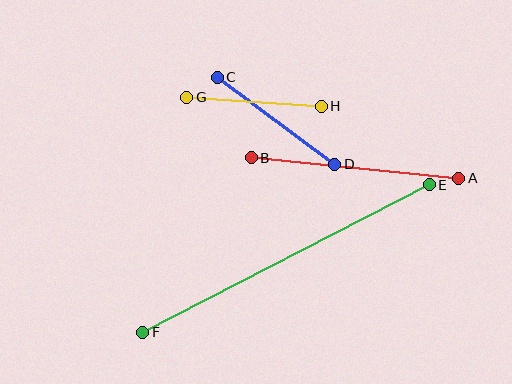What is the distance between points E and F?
The distance is approximately 322 pixels.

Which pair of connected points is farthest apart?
Points E and F are farthest apart.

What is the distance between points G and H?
The distance is approximately 135 pixels.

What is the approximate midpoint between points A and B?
The midpoint is at approximately (355, 168) pixels.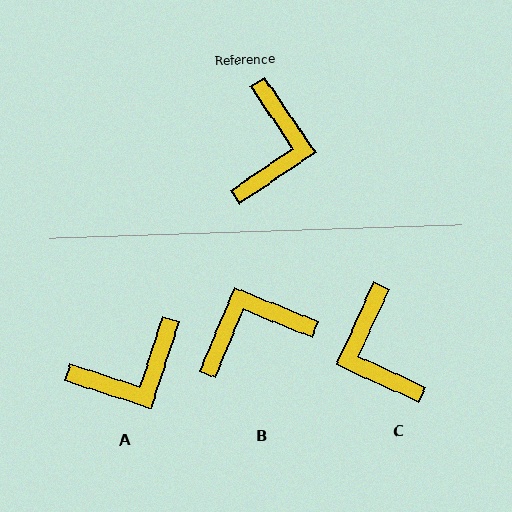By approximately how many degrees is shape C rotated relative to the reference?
Approximately 149 degrees clockwise.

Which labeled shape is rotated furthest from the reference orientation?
C, about 149 degrees away.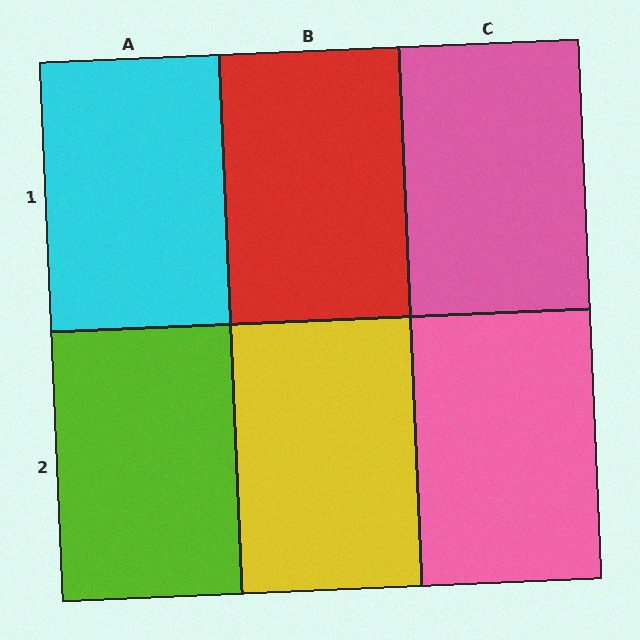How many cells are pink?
2 cells are pink.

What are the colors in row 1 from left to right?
Cyan, red, pink.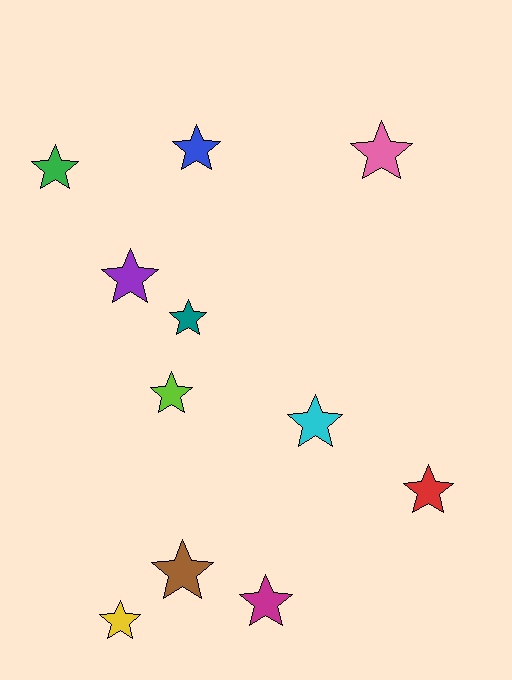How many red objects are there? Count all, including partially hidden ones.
There is 1 red object.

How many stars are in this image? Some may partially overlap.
There are 11 stars.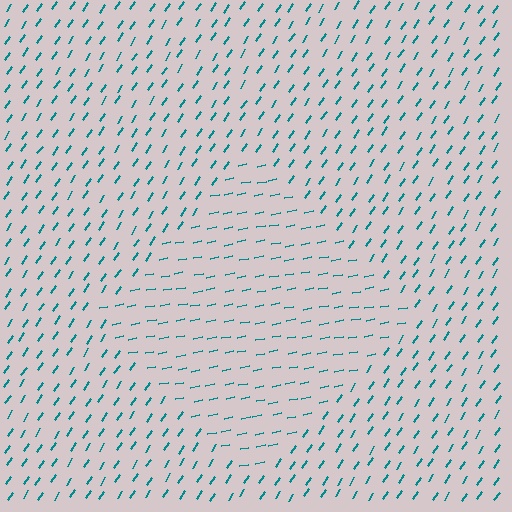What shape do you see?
I see a diamond.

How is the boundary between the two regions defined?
The boundary is defined purely by a change in line orientation (approximately 45 degrees difference). All lines are the same color and thickness.